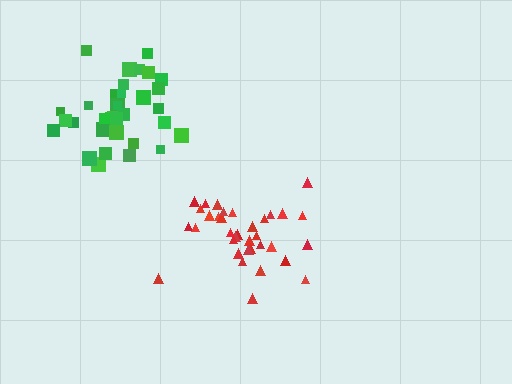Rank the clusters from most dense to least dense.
red, green.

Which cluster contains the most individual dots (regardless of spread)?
Red (35).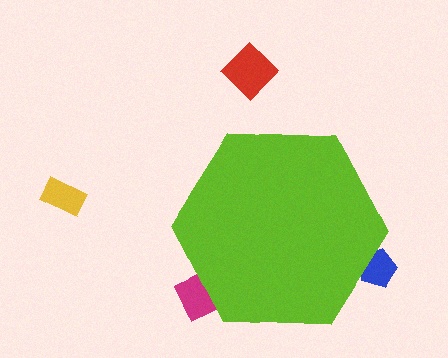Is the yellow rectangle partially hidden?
No, the yellow rectangle is fully visible.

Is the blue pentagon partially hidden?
Yes, the blue pentagon is partially hidden behind the lime hexagon.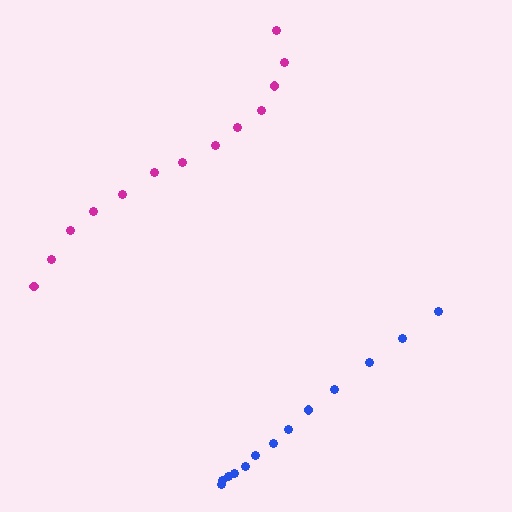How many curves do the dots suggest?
There are 2 distinct paths.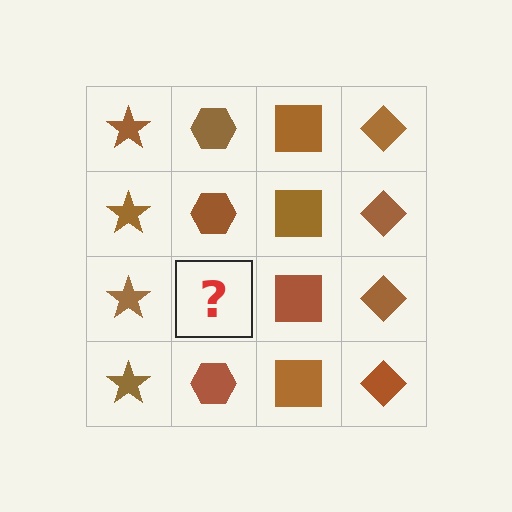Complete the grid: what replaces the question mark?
The question mark should be replaced with a brown hexagon.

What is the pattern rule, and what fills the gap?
The rule is that each column has a consistent shape. The gap should be filled with a brown hexagon.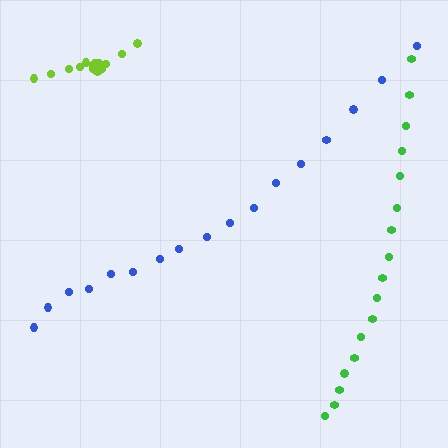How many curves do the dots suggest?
There are 3 distinct paths.